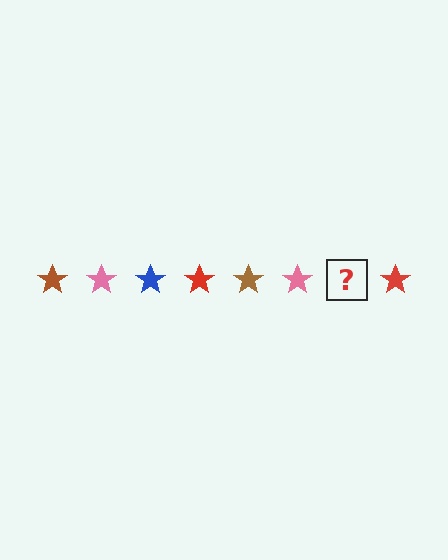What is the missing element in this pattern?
The missing element is a blue star.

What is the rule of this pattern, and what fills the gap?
The rule is that the pattern cycles through brown, pink, blue, red stars. The gap should be filled with a blue star.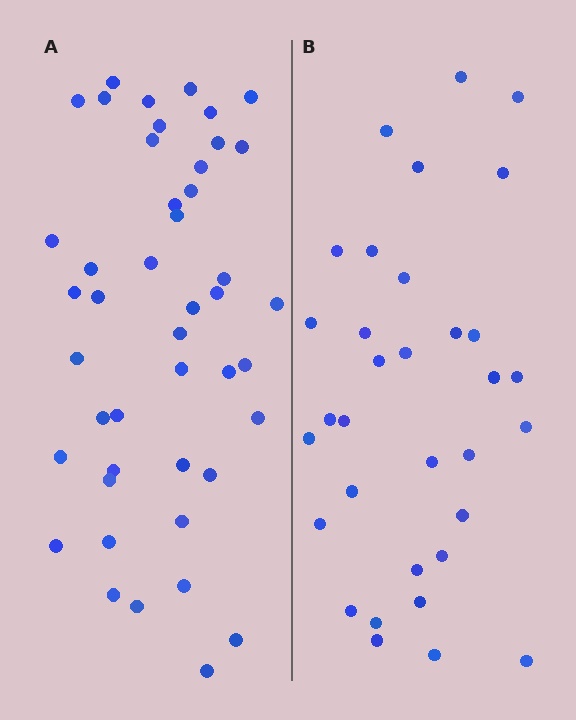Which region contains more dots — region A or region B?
Region A (the left region) has more dots.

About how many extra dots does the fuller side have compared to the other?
Region A has roughly 12 or so more dots than region B.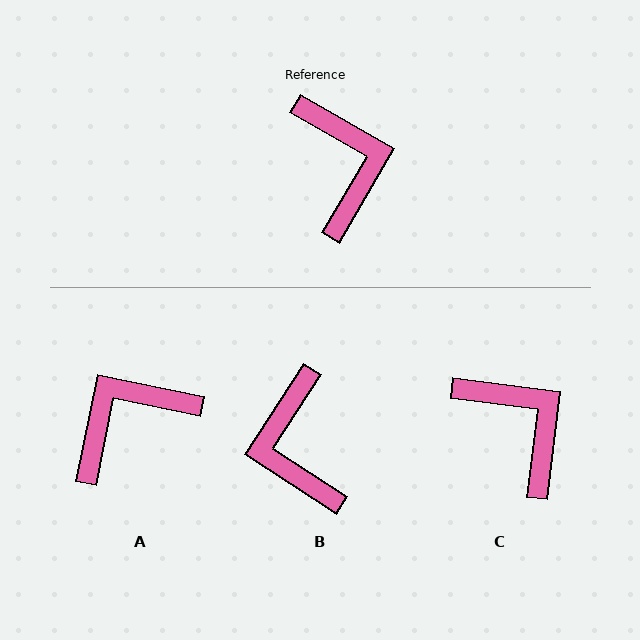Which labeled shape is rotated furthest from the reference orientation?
B, about 177 degrees away.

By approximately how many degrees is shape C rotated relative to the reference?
Approximately 23 degrees counter-clockwise.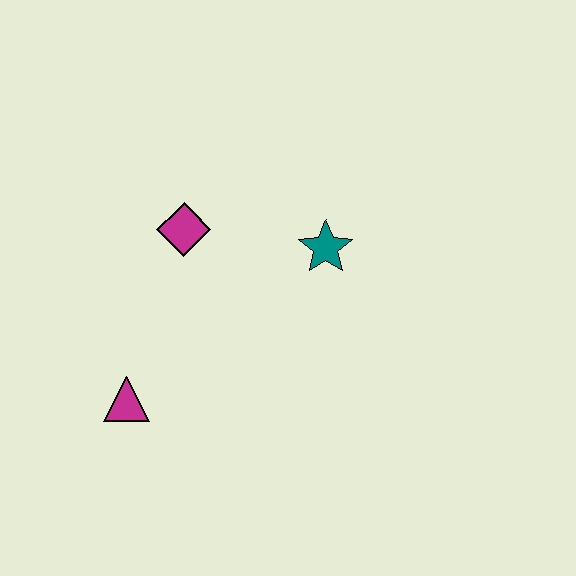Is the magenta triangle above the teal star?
No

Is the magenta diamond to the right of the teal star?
No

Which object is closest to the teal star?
The magenta diamond is closest to the teal star.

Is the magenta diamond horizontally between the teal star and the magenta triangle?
Yes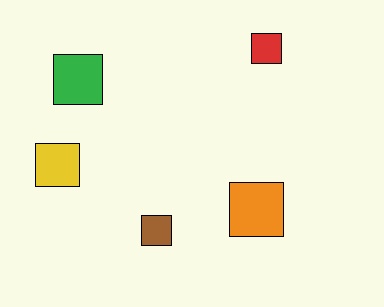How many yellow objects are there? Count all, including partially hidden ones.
There is 1 yellow object.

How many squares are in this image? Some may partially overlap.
There are 5 squares.